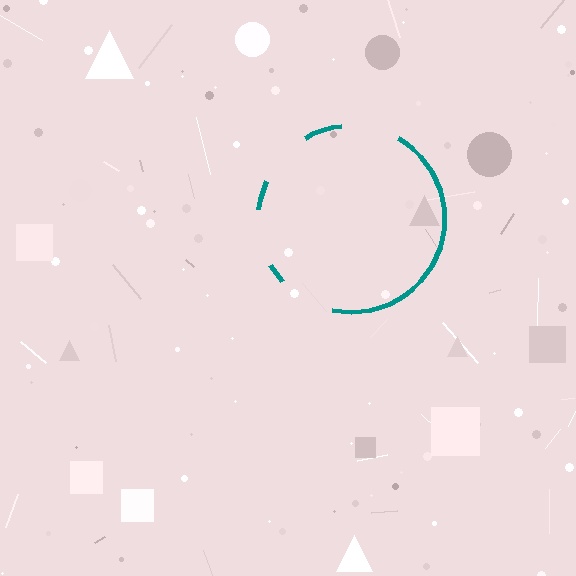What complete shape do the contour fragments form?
The contour fragments form a circle.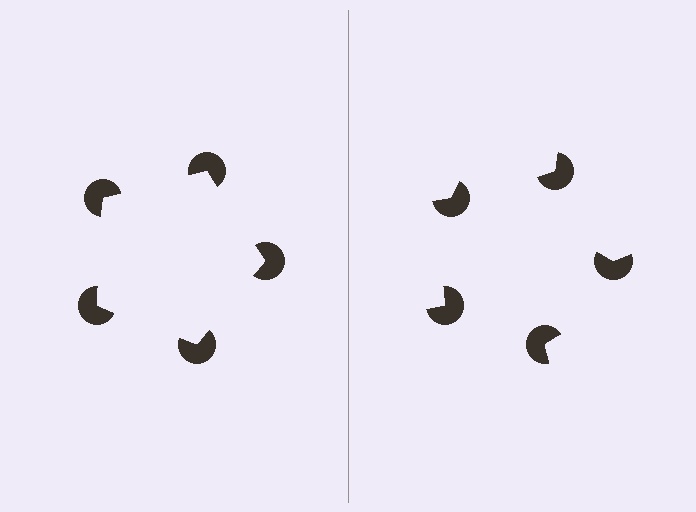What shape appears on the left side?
An illusory pentagon.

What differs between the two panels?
The pac-man discs are positioned identically on both sides; only the wedge orientations differ. On the left they align to a pentagon; on the right they are misaligned.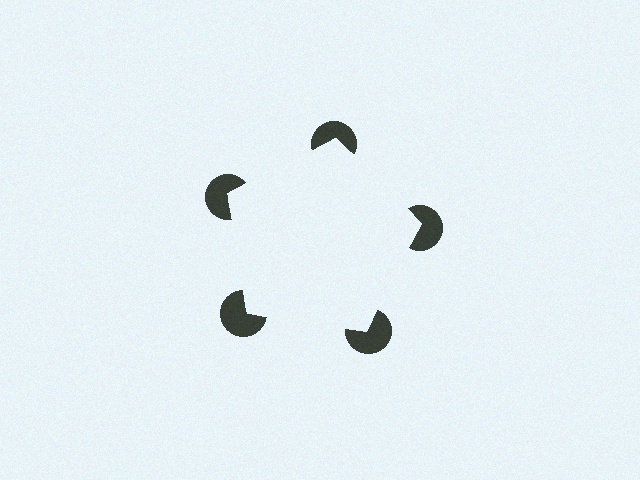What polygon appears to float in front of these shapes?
An illusory pentagon — its edges are inferred from the aligned wedge cuts in the pac-man discs, not physically drawn.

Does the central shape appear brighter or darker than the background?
It typically appears slightly brighter than the background, even though no actual brightness change is drawn.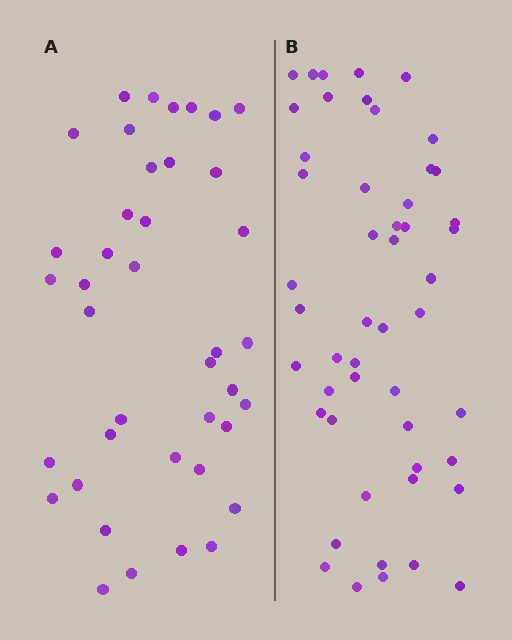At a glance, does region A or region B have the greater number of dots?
Region B (the right region) has more dots.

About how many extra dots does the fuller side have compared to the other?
Region B has roughly 10 or so more dots than region A.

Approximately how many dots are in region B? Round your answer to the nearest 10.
About 50 dots.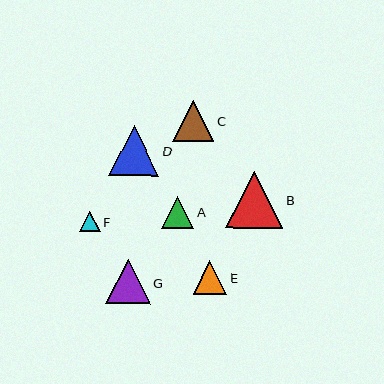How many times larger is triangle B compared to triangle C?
Triangle B is approximately 1.4 times the size of triangle C.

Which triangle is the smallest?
Triangle F is the smallest with a size of approximately 20 pixels.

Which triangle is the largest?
Triangle B is the largest with a size of approximately 57 pixels.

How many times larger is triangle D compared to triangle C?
Triangle D is approximately 1.2 times the size of triangle C.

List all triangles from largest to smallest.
From largest to smallest: B, D, G, C, E, A, F.